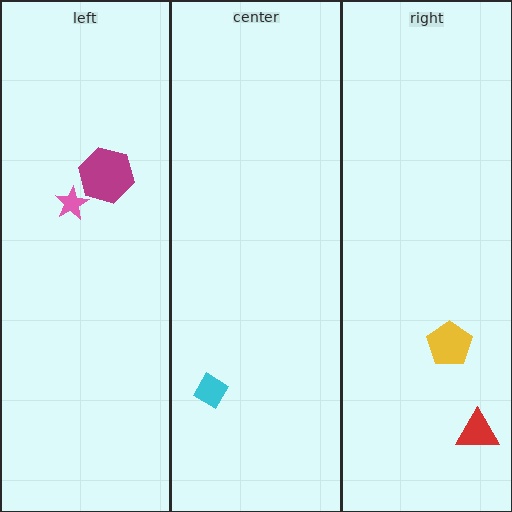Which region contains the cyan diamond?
The center region.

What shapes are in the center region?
The cyan diamond.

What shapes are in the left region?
The pink star, the magenta hexagon.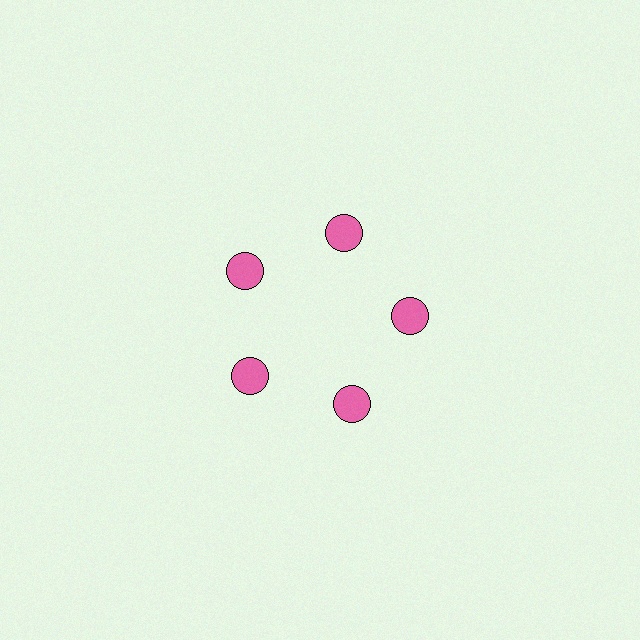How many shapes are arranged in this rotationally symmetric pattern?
There are 5 shapes, arranged in 5 groups of 1.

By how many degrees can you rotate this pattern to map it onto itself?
The pattern maps onto itself every 72 degrees of rotation.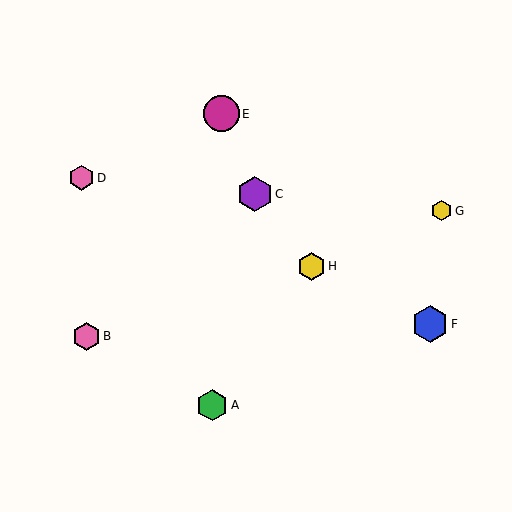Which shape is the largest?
The blue hexagon (labeled F) is the largest.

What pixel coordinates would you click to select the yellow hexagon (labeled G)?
Click at (441, 211) to select the yellow hexagon G.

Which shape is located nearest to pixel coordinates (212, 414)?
The green hexagon (labeled A) at (212, 405) is nearest to that location.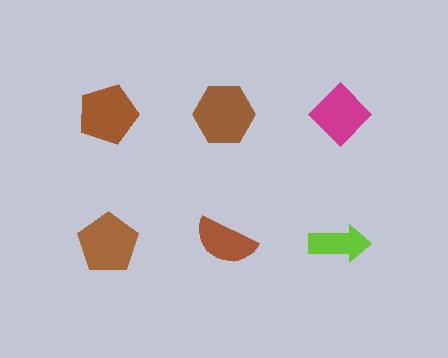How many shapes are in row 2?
3 shapes.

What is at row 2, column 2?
A brown semicircle.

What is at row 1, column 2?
A brown hexagon.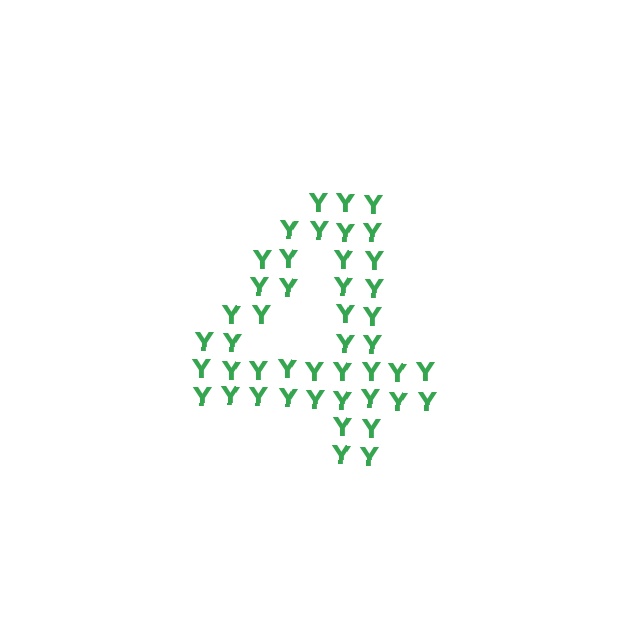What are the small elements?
The small elements are letter Y's.